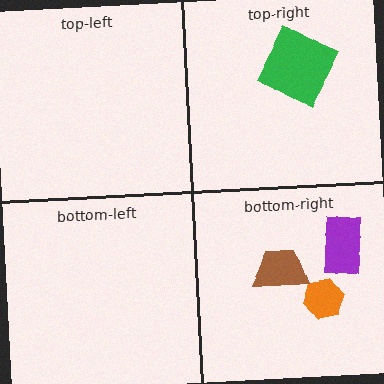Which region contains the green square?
The top-right region.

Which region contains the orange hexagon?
The bottom-right region.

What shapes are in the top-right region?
The green square.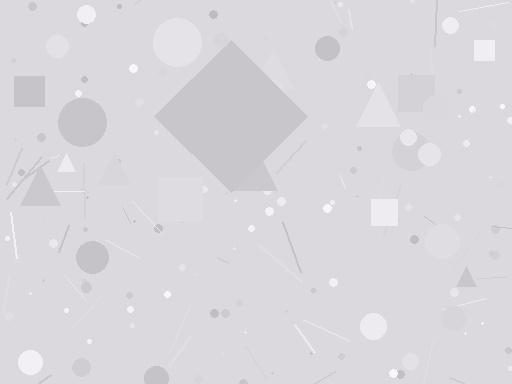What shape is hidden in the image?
A diamond is hidden in the image.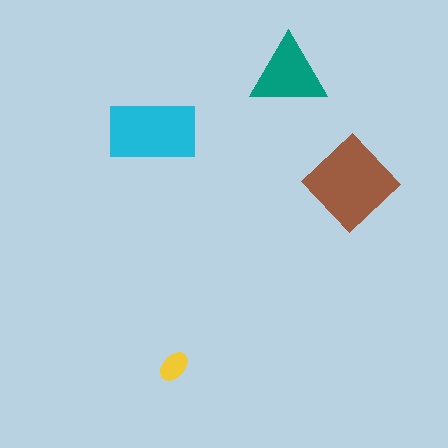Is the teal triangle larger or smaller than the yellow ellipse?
Larger.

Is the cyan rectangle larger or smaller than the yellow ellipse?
Larger.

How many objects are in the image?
There are 4 objects in the image.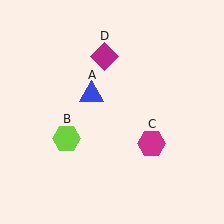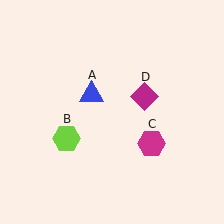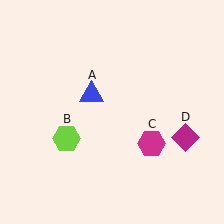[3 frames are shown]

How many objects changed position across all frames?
1 object changed position: magenta diamond (object D).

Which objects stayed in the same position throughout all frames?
Blue triangle (object A) and lime hexagon (object B) and magenta hexagon (object C) remained stationary.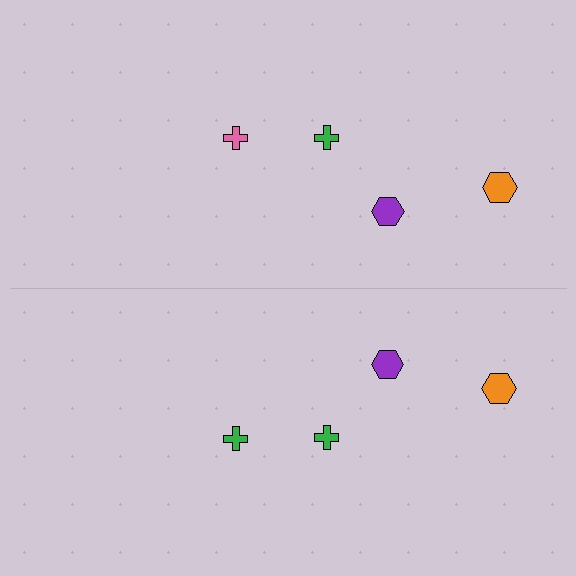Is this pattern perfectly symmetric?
No, the pattern is not perfectly symmetric. The green cross on the bottom side breaks the symmetry — its mirror counterpart is pink.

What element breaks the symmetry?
The green cross on the bottom side breaks the symmetry — its mirror counterpart is pink.